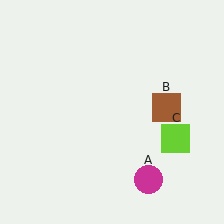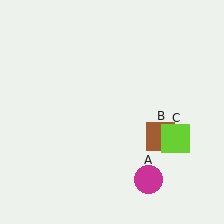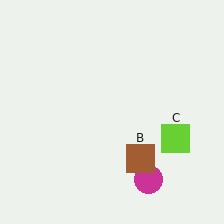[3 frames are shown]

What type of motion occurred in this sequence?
The brown square (object B) rotated clockwise around the center of the scene.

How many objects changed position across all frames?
1 object changed position: brown square (object B).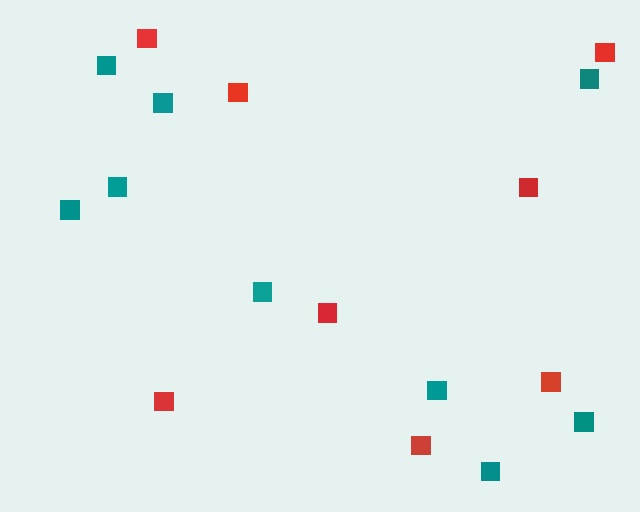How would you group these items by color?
There are 2 groups: one group of teal squares (9) and one group of red squares (8).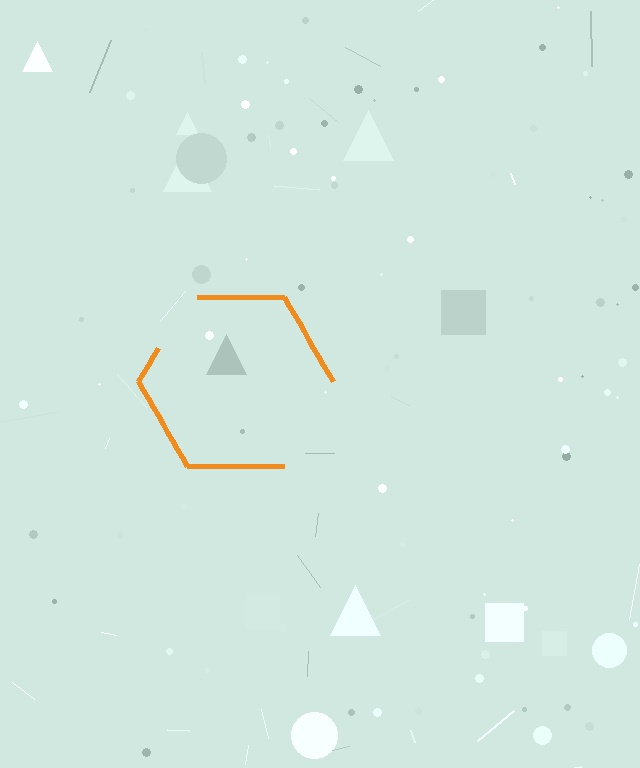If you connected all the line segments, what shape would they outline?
They would outline a hexagon.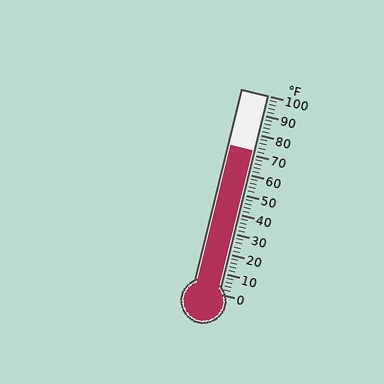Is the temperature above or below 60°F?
The temperature is above 60°F.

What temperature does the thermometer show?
The thermometer shows approximately 72°F.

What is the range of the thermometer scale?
The thermometer scale ranges from 0°F to 100°F.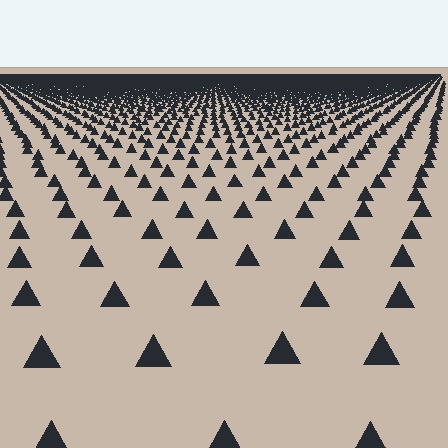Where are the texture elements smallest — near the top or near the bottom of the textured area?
Near the top.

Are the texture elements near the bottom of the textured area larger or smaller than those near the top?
Larger. Near the bottom, elements are closer to the viewer and appear at a bigger on-screen size.